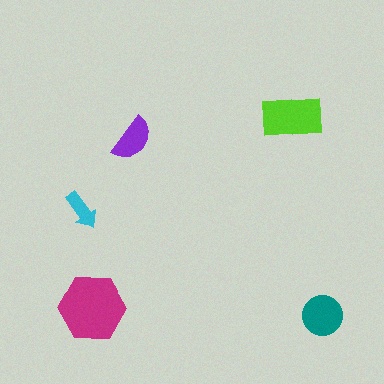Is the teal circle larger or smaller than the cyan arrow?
Larger.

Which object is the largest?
The magenta hexagon.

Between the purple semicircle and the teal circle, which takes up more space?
The teal circle.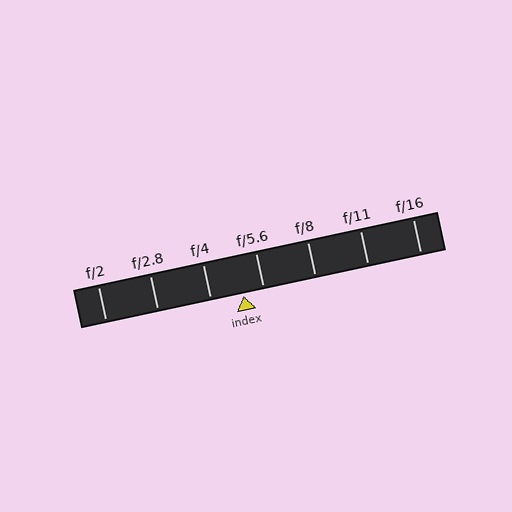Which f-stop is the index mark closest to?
The index mark is closest to f/5.6.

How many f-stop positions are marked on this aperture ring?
There are 7 f-stop positions marked.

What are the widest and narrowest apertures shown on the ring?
The widest aperture shown is f/2 and the narrowest is f/16.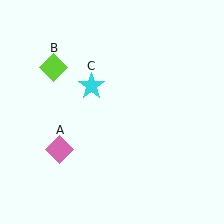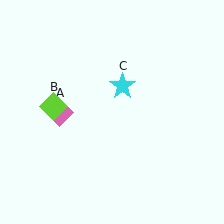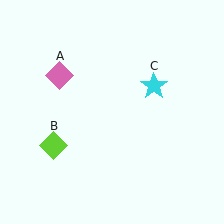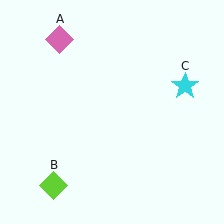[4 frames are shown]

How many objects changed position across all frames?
3 objects changed position: pink diamond (object A), lime diamond (object B), cyan star (object C).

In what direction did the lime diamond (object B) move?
The lime diamond (object B) moved down.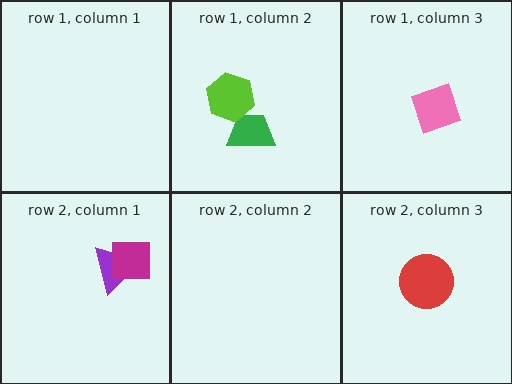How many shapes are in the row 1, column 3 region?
1.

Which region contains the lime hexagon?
The row 1, column 2 region.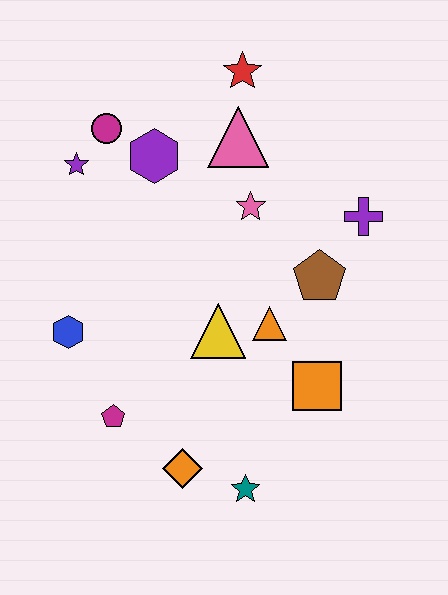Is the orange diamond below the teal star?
No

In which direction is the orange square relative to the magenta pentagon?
The orange square is to the right of the magenta pentagon.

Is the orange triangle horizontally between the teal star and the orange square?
Yes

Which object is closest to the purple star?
The magenta circle is closest to the purple star.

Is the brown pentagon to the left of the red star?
No